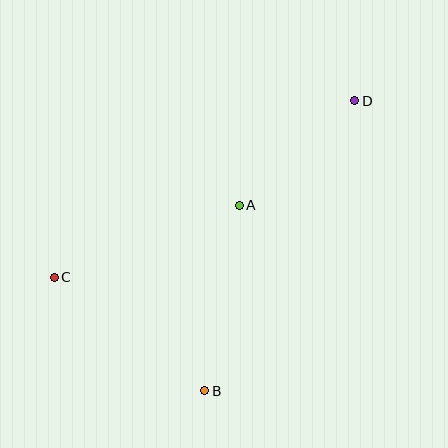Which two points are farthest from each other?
Points C and D are farthest from each other.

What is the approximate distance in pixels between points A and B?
The distance between A and B is approximately 188 pixels.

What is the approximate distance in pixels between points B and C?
The distance between B and C is approximately 188 pixels.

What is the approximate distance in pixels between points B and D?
The distance between B and D is approximately 326 pixels.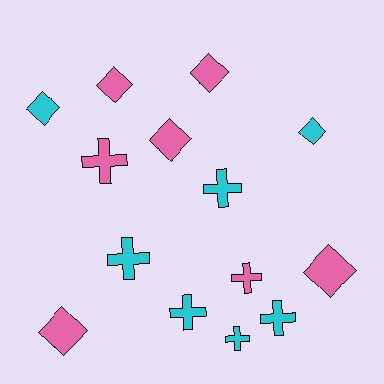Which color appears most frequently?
Pink, with 7 objects.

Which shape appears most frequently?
Cross, with 7 objects.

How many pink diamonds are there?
There are 5 pink diamonds.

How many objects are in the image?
There are 14 objects.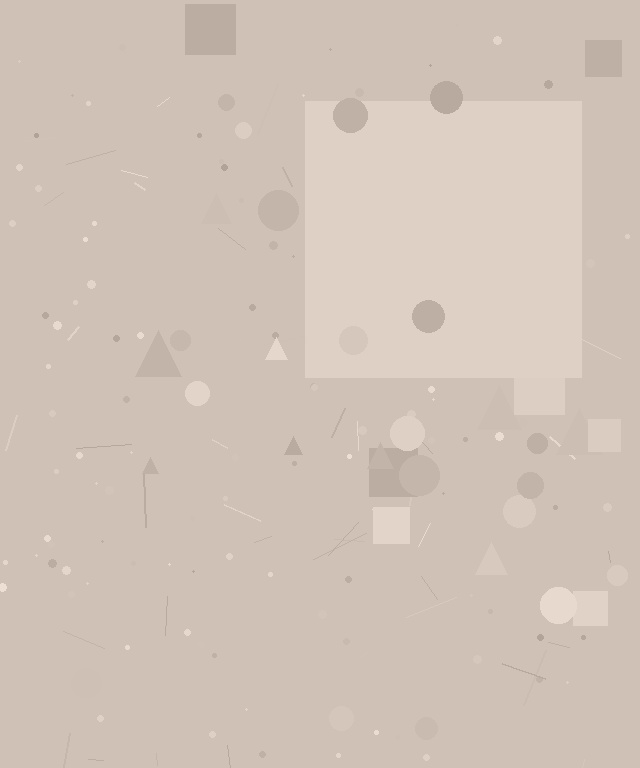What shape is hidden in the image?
A square is hidden in the image.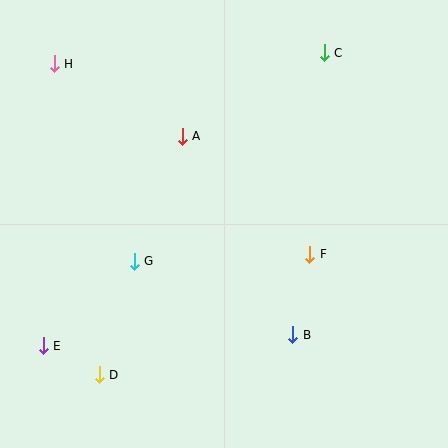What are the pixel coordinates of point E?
Point E is at (43, 346).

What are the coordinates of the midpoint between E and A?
The midpoint between E and A is at (113, 241).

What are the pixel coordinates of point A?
Point A is at (182, 136).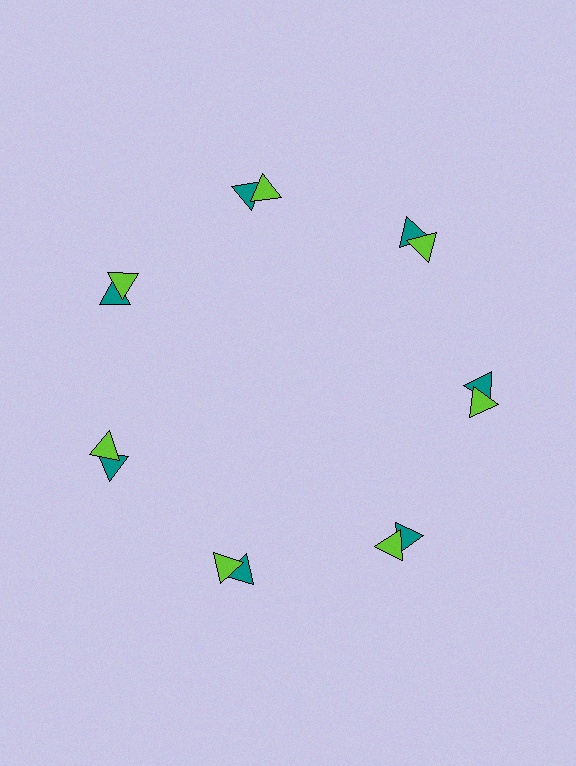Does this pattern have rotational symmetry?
Yes, this pattern has 7-fold rotational symmetry. It looks the same after rotating 51 degrees around the center.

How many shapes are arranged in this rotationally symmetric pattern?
There are 14 shapes, arranged in 7 groups of 2.